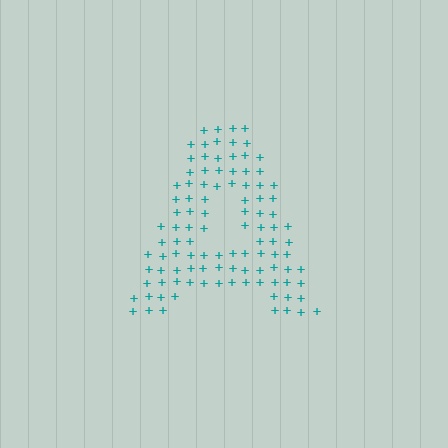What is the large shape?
The large shape is the letter A.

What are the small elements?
The small elements are plus signs.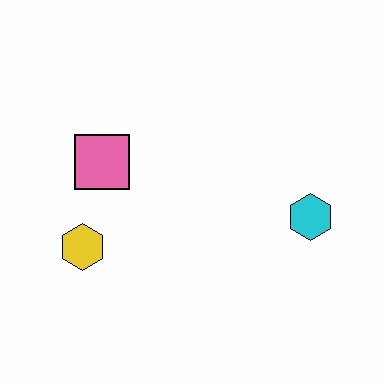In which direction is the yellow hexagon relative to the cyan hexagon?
The yellow hexagon is to the left of the cyan hexagon.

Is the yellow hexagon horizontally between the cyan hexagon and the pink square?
No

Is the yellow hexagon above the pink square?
No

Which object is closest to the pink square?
The yellow hexagon is closest to the pink square.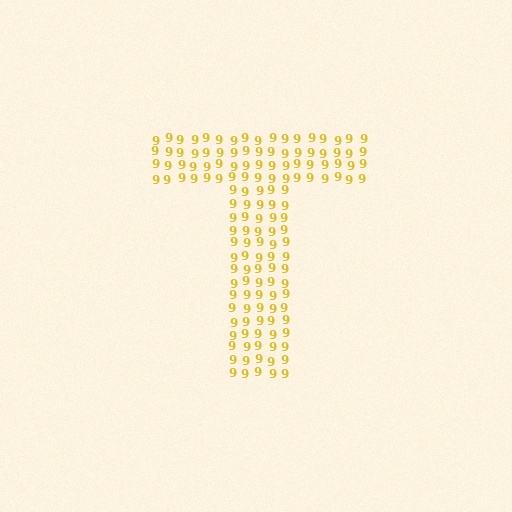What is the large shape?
The large shape is the letter T.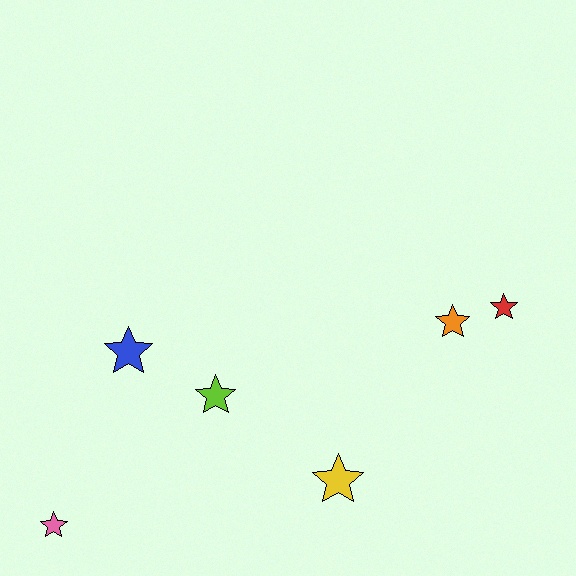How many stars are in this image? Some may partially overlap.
There are 6 stars.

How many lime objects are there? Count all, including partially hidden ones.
There is 1 lime object.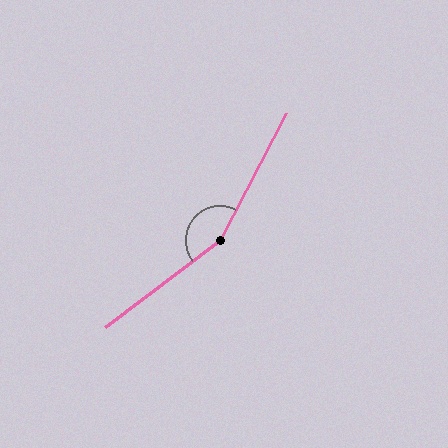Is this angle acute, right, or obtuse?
It is obtuse.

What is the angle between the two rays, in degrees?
Approximately 155 degrees.